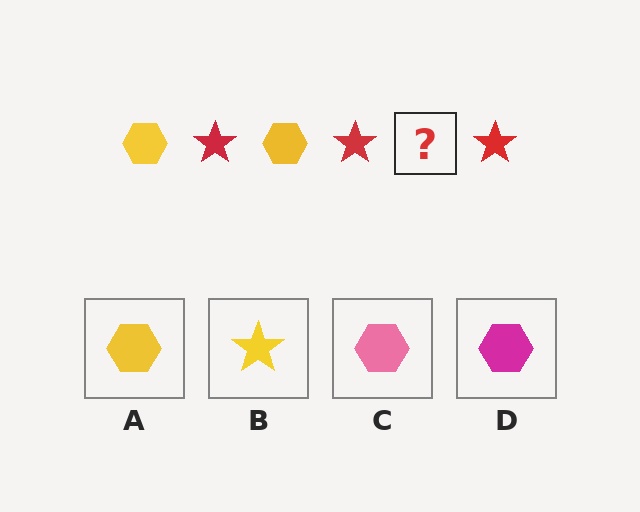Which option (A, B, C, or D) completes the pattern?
A.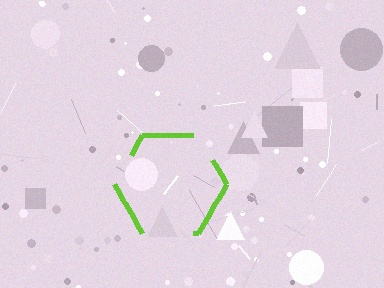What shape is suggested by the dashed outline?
The dashed outline suggests a hexagon.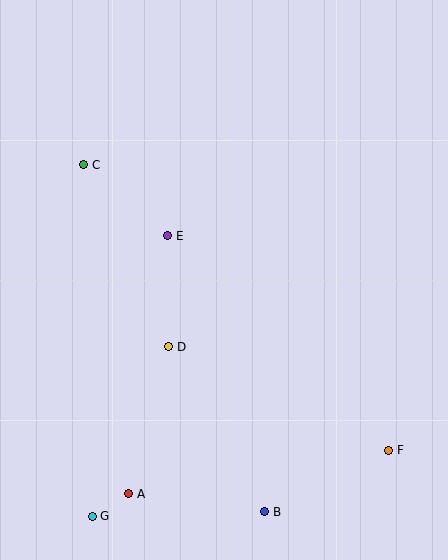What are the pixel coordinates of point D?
Point D is at (169, 347).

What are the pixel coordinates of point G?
Point G is at (92, 516).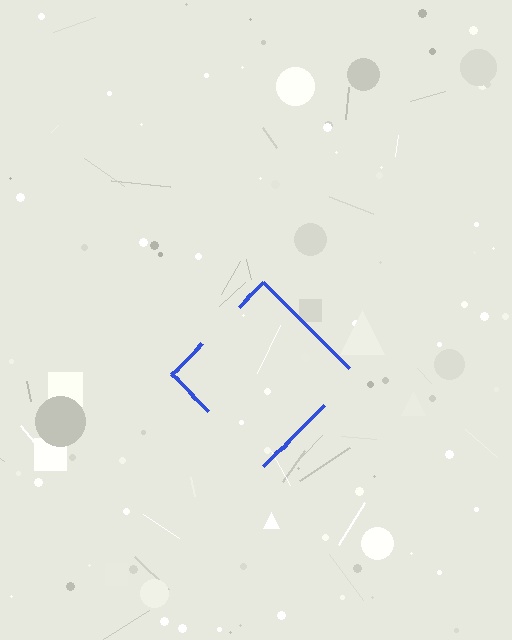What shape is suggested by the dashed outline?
The dashed outline suggests a diamond.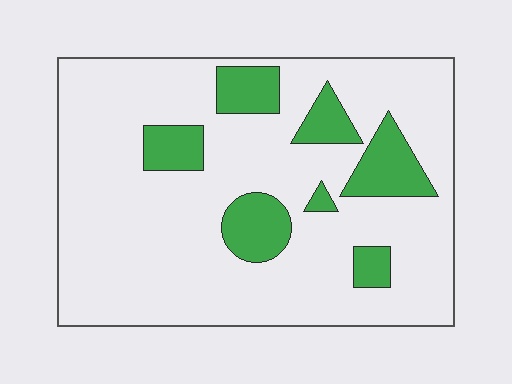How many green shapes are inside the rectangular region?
7.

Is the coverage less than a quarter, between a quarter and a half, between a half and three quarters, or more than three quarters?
Less than a quarter.